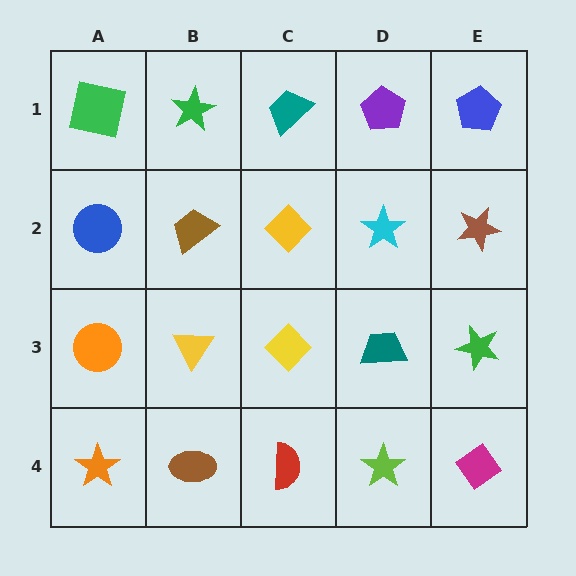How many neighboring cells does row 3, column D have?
4.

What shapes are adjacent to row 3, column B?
A brown trapezoid (row 2, column B), a brown ellipse (row 4, column B), an orange circle (row 3, column A), a yellow diamond (row 3, column C).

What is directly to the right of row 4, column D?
A magenta diamond.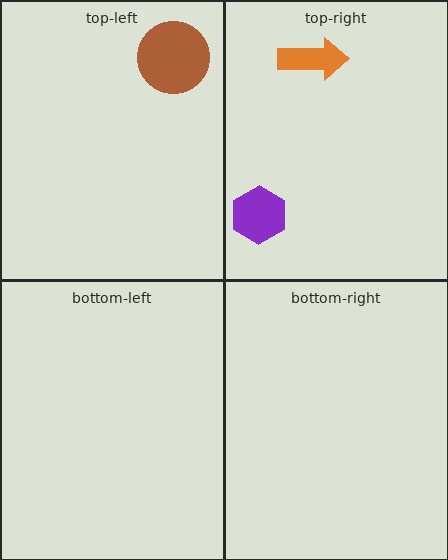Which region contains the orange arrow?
The top-right region.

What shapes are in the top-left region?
The brown circle.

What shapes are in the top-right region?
The orange arrow, the purple hexagon.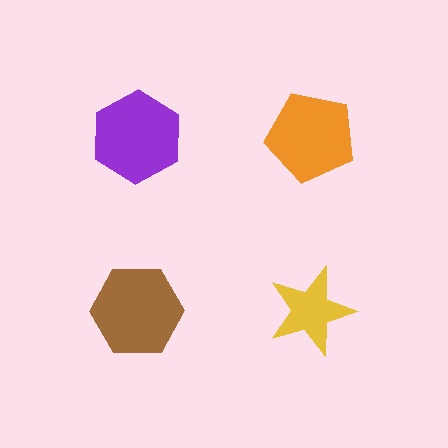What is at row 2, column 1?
A brown hexagon.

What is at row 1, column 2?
An orange pentagon.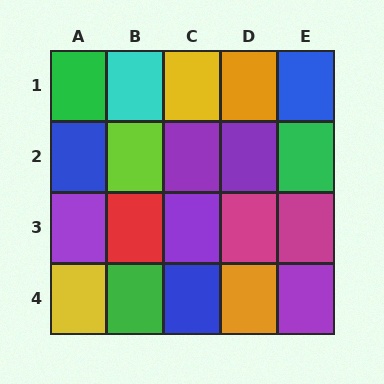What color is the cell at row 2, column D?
Purple.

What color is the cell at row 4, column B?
Green.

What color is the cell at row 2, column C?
Purple.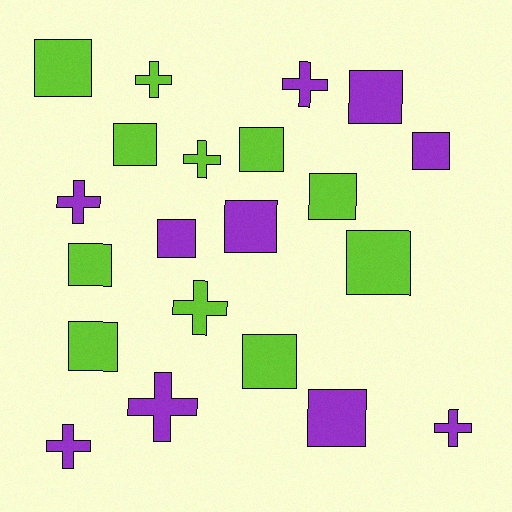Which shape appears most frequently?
Square, with 13 objects.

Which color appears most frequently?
Lime, with 11 objects.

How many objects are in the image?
There are 21 objects.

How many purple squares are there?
There are 5 purple squares.